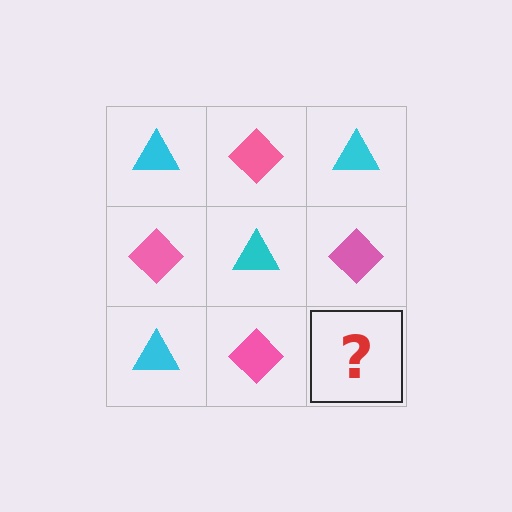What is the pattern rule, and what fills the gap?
The rule is that it alternates cyan triangle and pink diamond in a checkerboard pattern. The gap should be filled with a cyan triangle.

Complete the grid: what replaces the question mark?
The question mark should be replaced with a cyan triangle.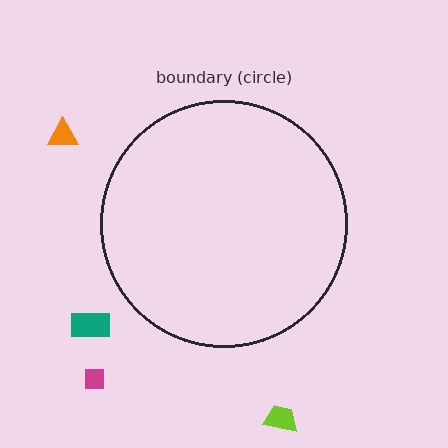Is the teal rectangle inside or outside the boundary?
Outside.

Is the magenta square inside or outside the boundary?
Outside.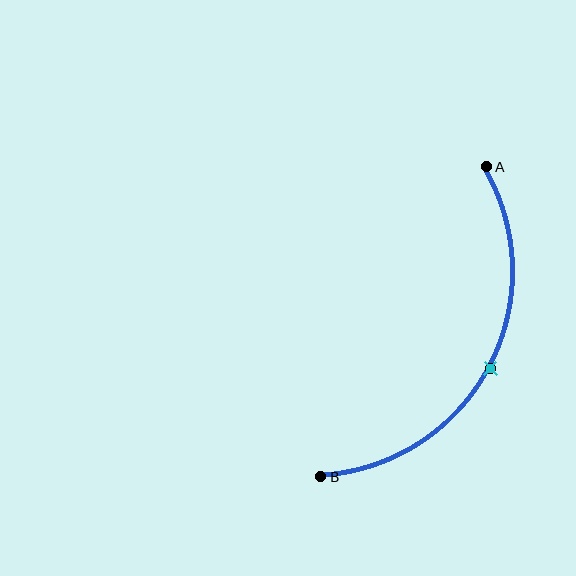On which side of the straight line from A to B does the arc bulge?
The arc bulges to the right of the straight line connecting A and B.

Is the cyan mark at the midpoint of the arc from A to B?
Yes. The cyan mark lies on the arc at equal arc-length from both A and B — it is the arc midpoint.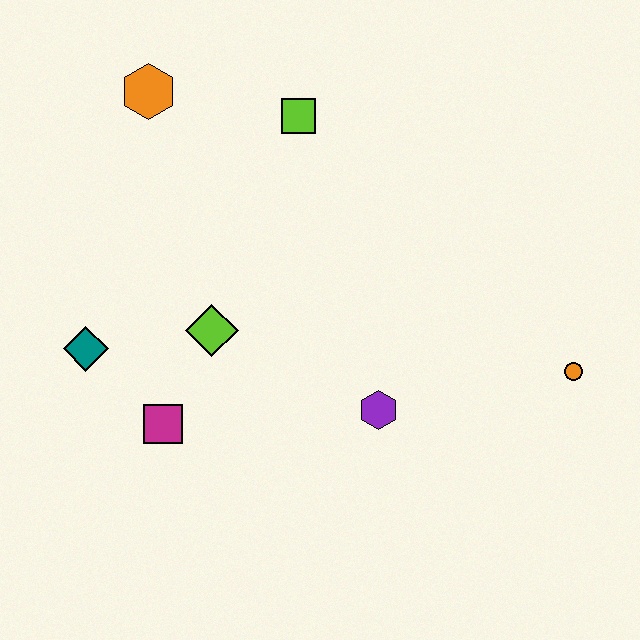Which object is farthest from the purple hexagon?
The orange hexagon is farthest from the purple hexagon.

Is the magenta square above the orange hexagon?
No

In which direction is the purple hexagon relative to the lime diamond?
The purple hexagon is to the right of the lime diamond.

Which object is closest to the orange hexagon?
The lime square is closest to the orange hexagon.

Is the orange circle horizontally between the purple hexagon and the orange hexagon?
No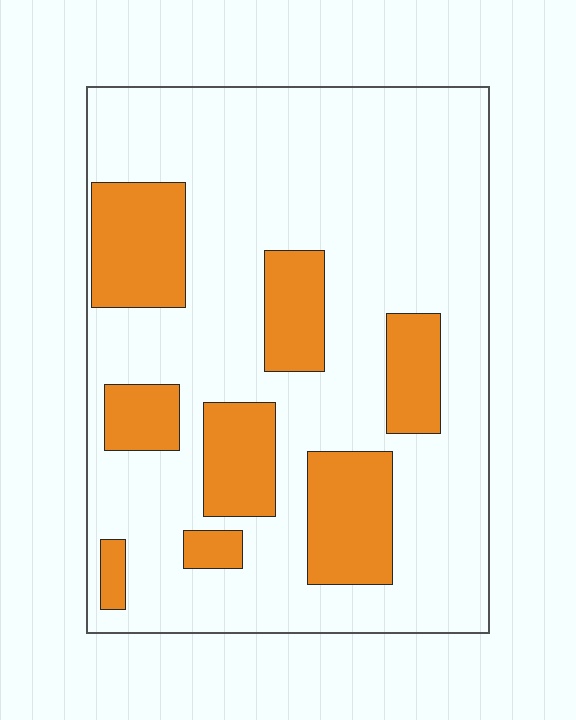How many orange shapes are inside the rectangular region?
8.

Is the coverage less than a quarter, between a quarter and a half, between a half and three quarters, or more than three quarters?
Less than a quarter.